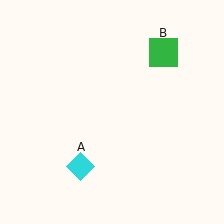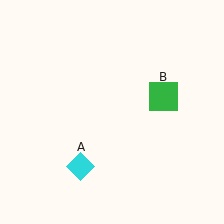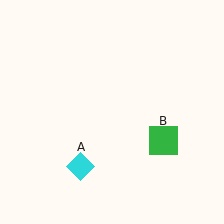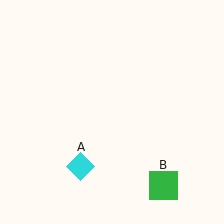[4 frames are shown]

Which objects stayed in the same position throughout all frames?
Cyan diamond (object A) remained stationary.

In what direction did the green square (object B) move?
The green square (object B) moved down.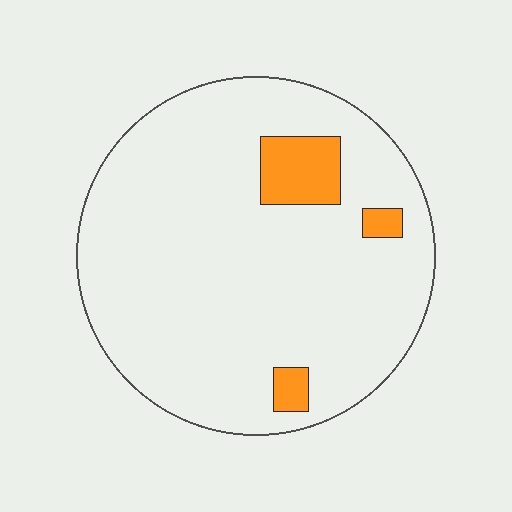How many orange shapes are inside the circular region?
3.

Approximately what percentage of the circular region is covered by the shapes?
Approximately 10%.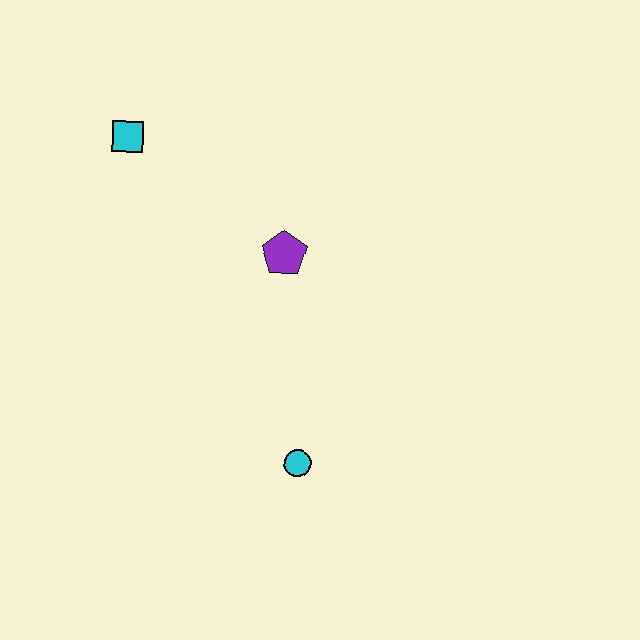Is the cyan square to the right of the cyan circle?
No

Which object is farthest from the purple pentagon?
The cyan circle is farthest from the purple pentagon.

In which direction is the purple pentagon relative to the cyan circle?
The purple pentagon is above the cyan circle.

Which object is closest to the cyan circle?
The purple pentagon is closest to the cyan circle.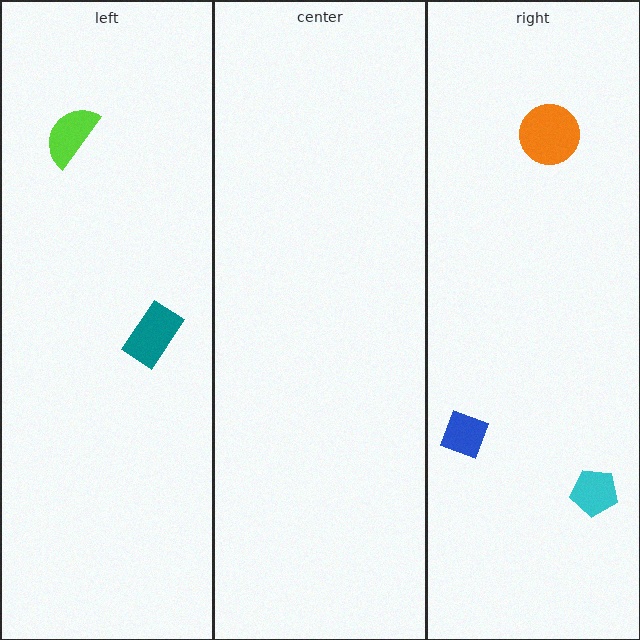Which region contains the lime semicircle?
The left region.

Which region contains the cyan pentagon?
The right region.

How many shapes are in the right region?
3.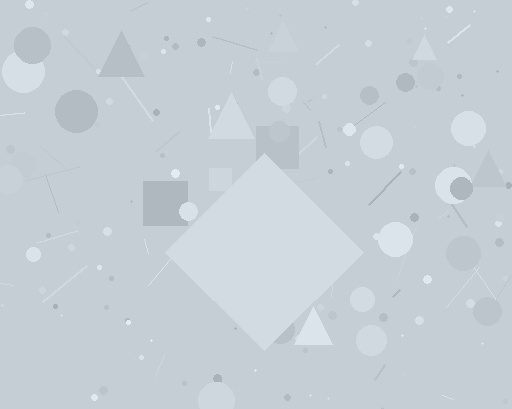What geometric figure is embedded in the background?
A diamond is embedded in the background.